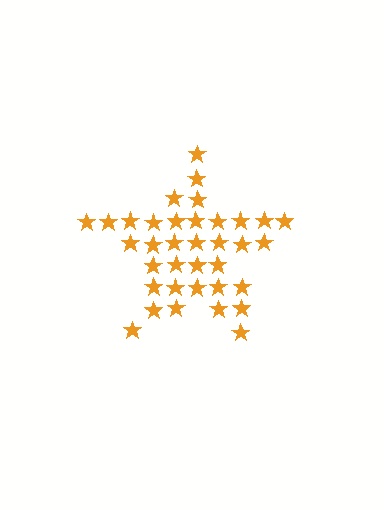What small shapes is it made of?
It is made of small stars.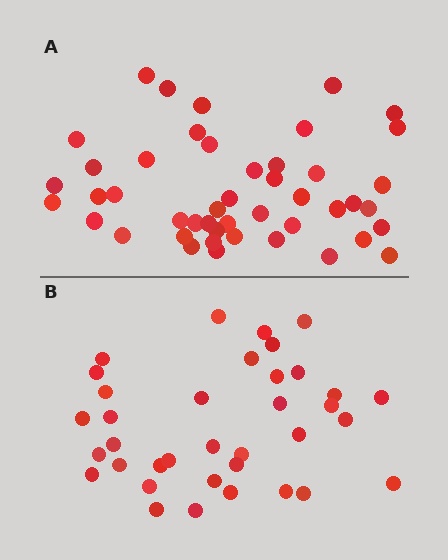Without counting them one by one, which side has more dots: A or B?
Region A (the top region) has more dots.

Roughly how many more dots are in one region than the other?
Region A has roughly 10 or so more dots than region B.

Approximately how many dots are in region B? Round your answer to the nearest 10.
About 40 dots. (The exact count is 36, which rounds to 40.)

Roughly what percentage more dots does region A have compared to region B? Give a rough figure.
About 30% more.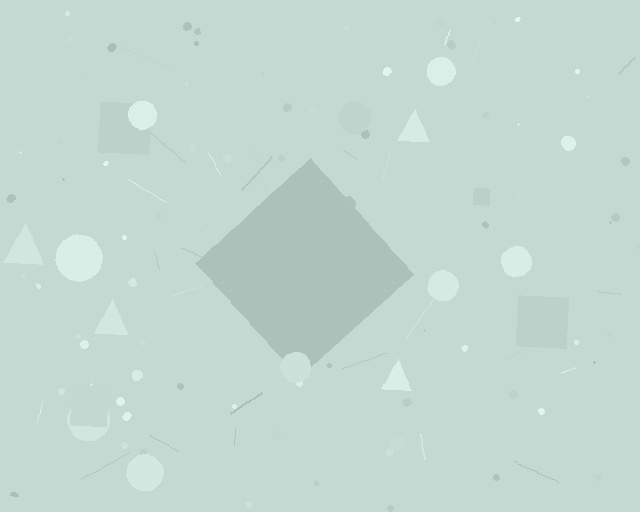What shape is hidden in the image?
A diamond is hidden in the image.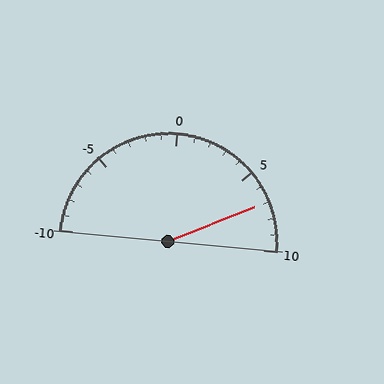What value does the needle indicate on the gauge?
The needle indicates approximately 7.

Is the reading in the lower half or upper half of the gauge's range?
The reading is in the upper half of the range (-10 to 10).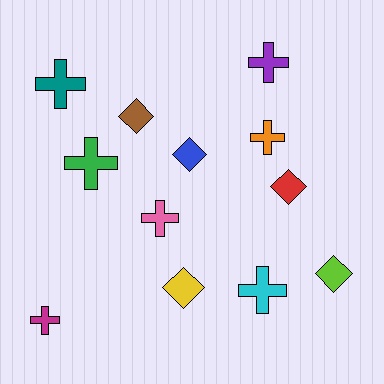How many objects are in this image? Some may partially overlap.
There are 12 objects.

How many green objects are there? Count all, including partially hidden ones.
There is 1 green object.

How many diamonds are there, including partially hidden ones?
There are 5 diamonds.